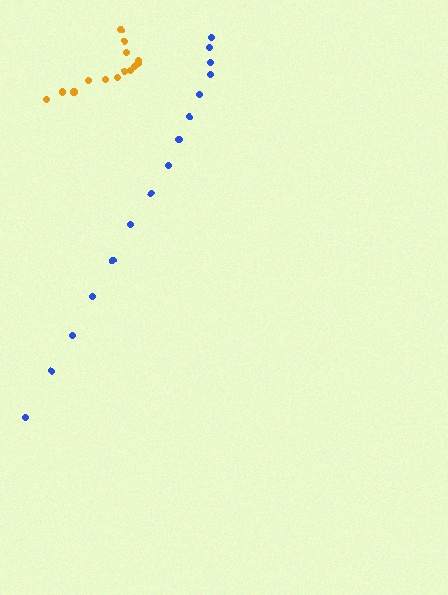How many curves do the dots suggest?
There are 2 distinct paths.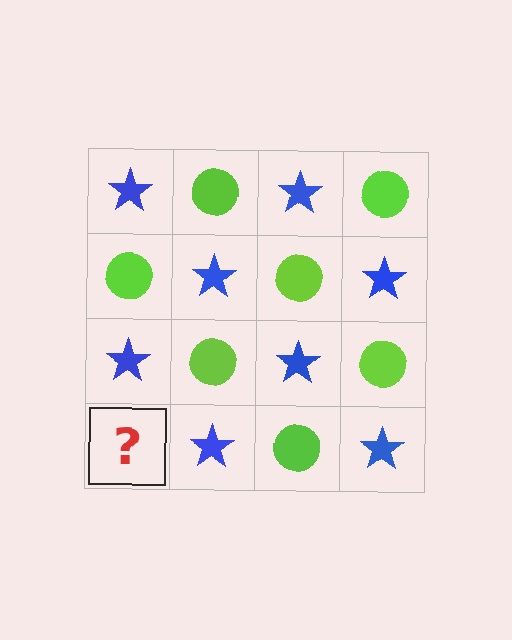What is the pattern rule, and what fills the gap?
The rule is that it alternates blue star and lime circle in a checkerboard pattern. The gap should be filled with a lime circle.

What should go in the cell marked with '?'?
The missing cell should contain a lime circle.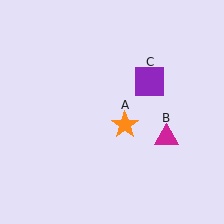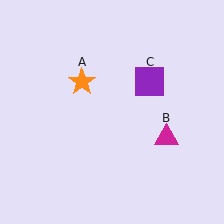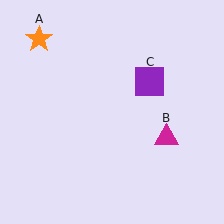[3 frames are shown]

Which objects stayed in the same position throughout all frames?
Magenta triangle (object B) and purple square (object C) remained stationary.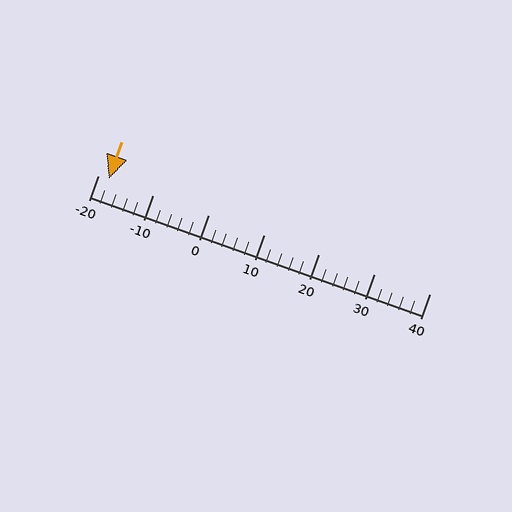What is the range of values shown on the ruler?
The ruler shows values from -20 to 40.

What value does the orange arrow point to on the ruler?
The orange arrow points to approximately -18.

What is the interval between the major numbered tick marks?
The major tick marks are spaced 10 units apart.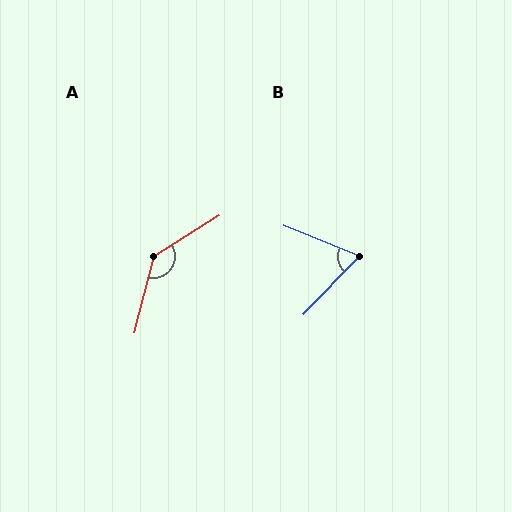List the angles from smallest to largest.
B (68°), A (136°).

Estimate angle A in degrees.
Approximately 136 degrees.